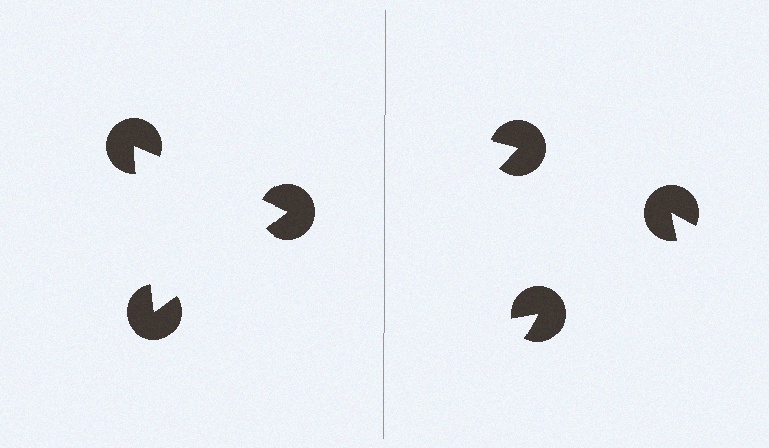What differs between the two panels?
The pac-man discs are positioned identically on both sides; only the wedge orientations differ. On the left they align to a triangle; on the right they are misaligned.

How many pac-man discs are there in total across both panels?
6 — 3 on each side.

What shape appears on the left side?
An illusory triangle.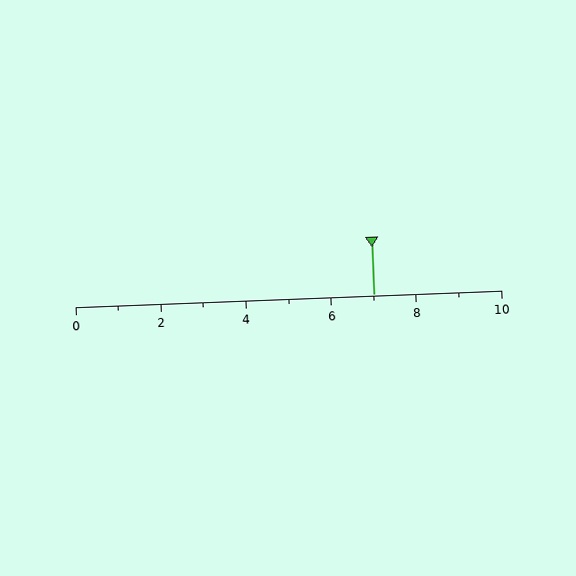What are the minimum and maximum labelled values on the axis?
The axis runs from 0 to 10.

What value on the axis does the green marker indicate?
The marker indicates approximately 7.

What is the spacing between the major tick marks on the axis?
The major ticks are spaced 2 apart.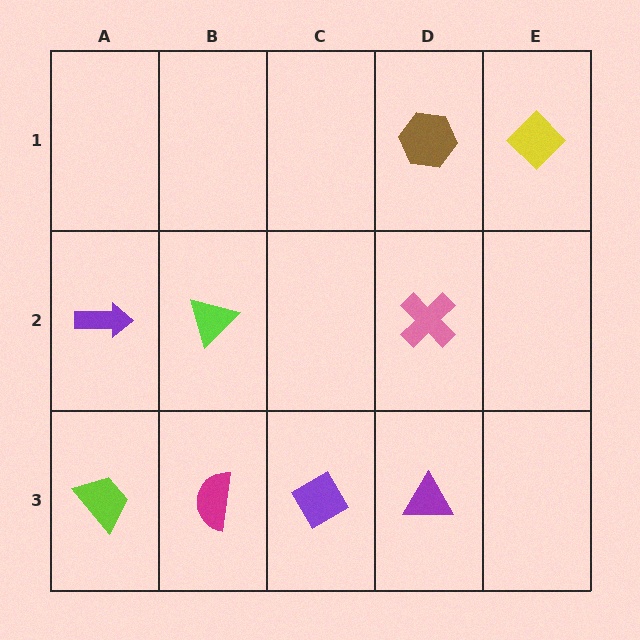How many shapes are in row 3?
4 shapes.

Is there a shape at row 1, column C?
No, that cell is empty.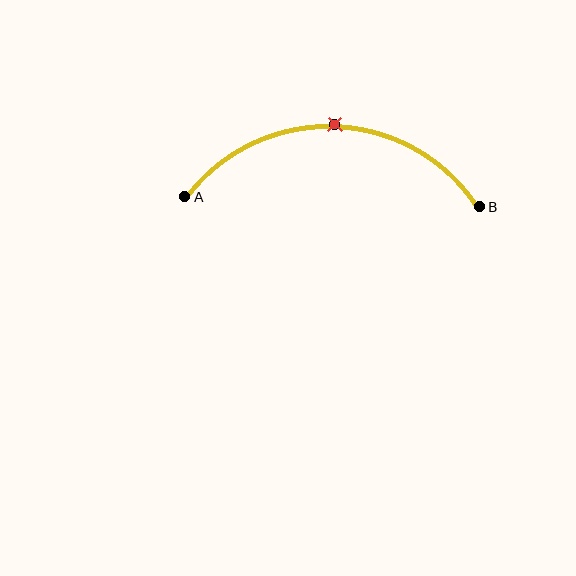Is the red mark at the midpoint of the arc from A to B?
Yes. The red mark lies on the arc at equal arc-length from both A and B — it is the arc midpoint.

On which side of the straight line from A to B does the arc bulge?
The arc bulges above the straight line connecting A and B.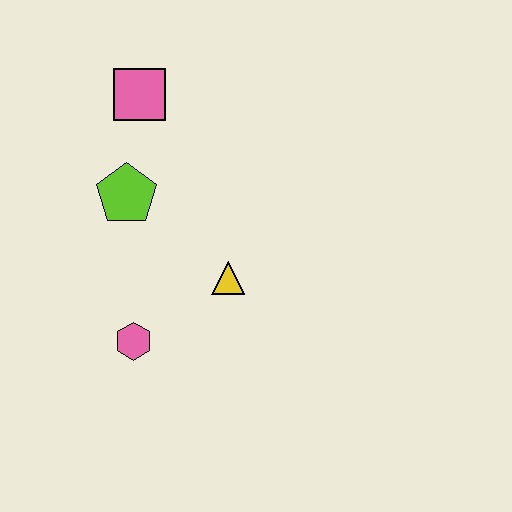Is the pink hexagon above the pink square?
No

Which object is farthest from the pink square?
The pink hexagon is farthest from the pink square.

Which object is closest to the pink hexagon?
The yellow triangle is closest to the pink hexagon.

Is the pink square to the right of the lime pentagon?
Yes